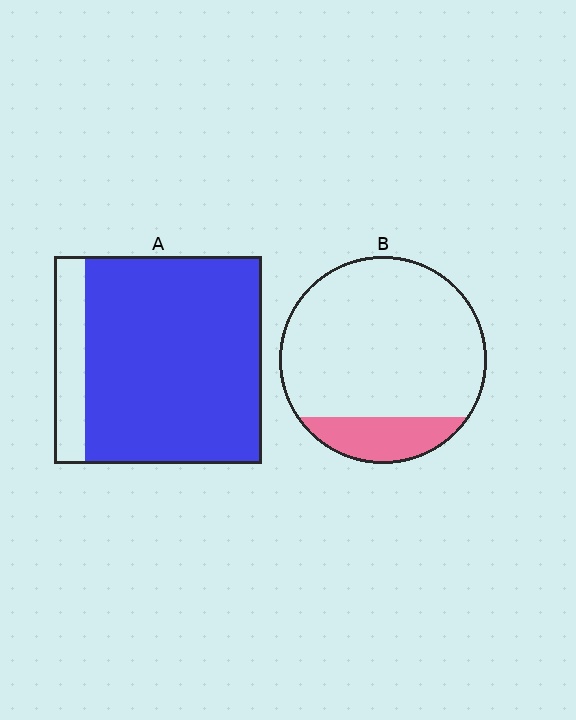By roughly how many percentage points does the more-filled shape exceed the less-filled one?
By roughly 70 percentage points (A over B).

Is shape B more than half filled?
No.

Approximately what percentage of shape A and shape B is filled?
A is approximately 85% and B is approximately 15%.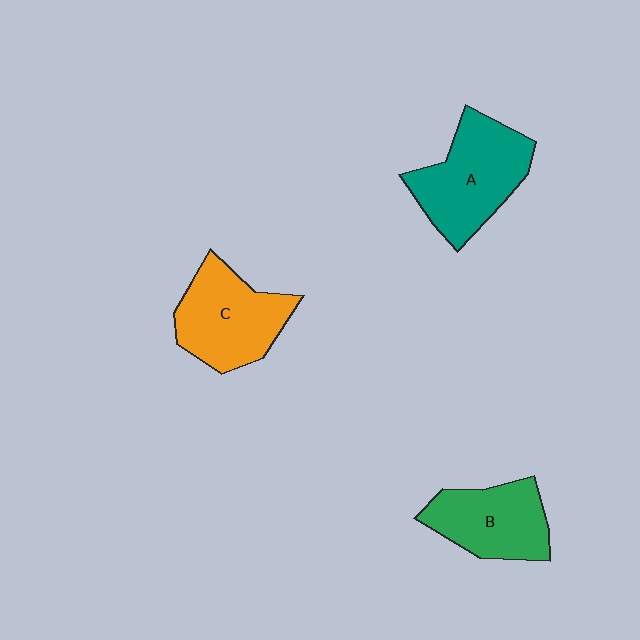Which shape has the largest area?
Shape A (teal).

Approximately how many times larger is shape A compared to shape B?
Approximately 1.3 times.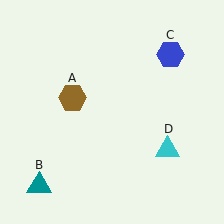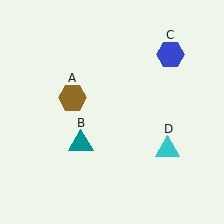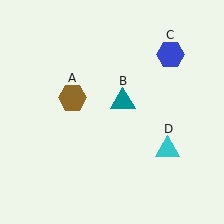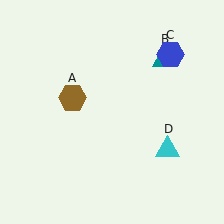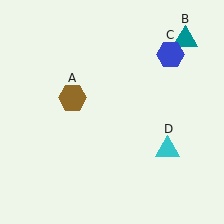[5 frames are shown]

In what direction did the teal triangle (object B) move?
The teal triangle (object B) moved up and to the right.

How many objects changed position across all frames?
1 object changed position: teal triangle (object B).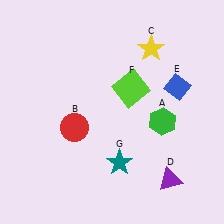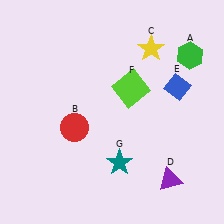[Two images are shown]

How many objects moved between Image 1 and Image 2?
1 object moved between the two images.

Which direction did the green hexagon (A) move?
The green hexagon (A) moved up.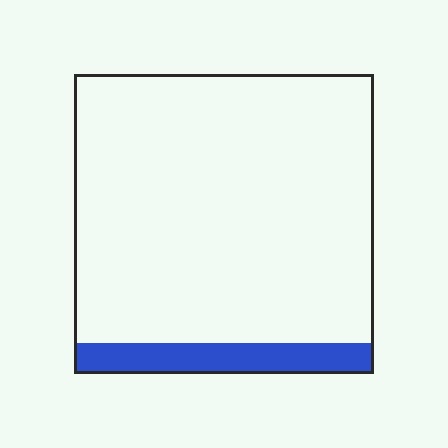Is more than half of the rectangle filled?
No.